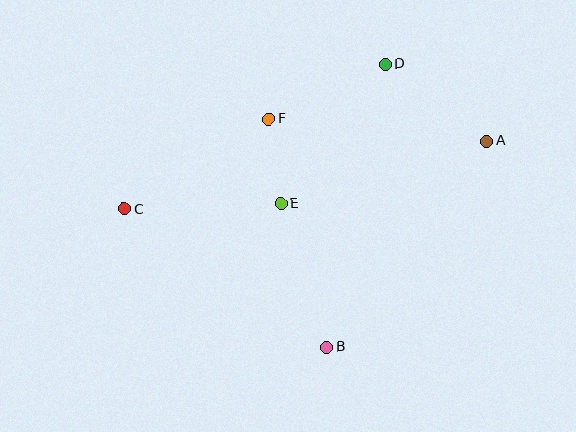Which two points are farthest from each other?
Points A and C are farthest from each other.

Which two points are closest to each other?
Points E and F are closest to each other.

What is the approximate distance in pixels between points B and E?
The distance between B and E is approximately 151 pixels.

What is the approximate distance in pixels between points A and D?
The distance between A and D is approximately 127 pixels.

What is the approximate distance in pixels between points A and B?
The distance between A and B is approximately 261 pixels.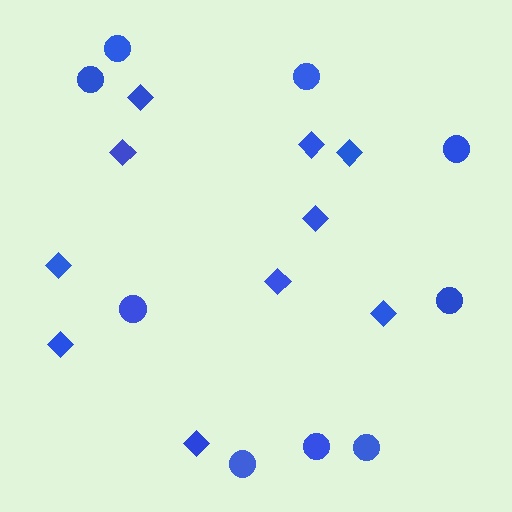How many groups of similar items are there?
There are 2 groups: one group of circles (9) and one group of diamonds (10).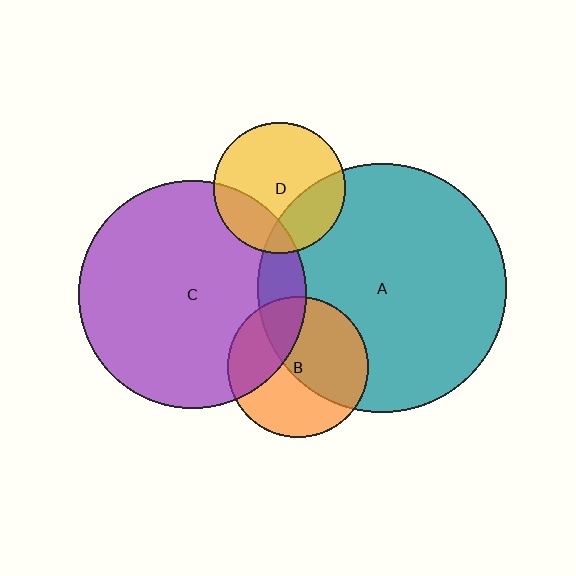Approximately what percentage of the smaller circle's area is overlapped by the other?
Approximately 30%.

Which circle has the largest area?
Circle A (teal).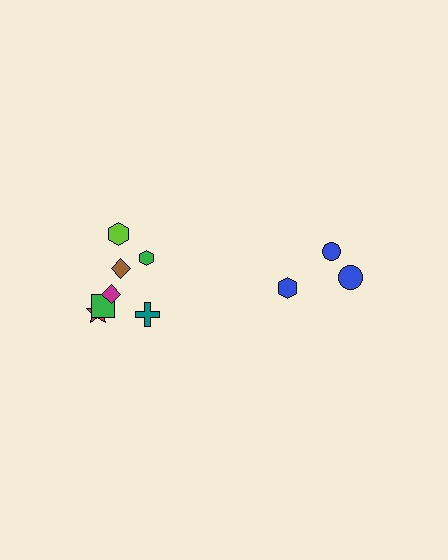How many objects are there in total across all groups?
There are 10 objects.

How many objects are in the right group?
There are 3 objects.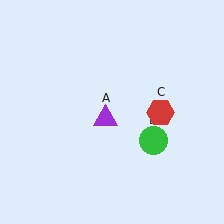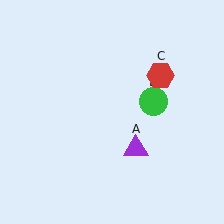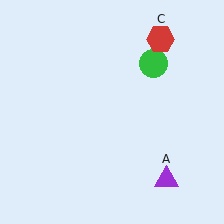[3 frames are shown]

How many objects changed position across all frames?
3 objects changed position: purple triangle (object A), green circle (object B), red hexagon (object C).